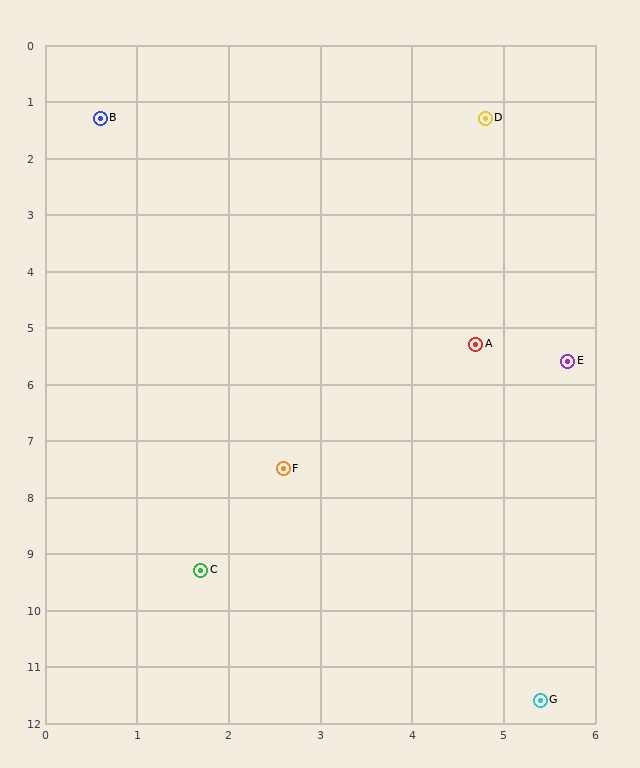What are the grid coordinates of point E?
Point E is at approximately (5.7, 5.6).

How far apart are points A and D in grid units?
Points A and D are about 4.0 grid units apart.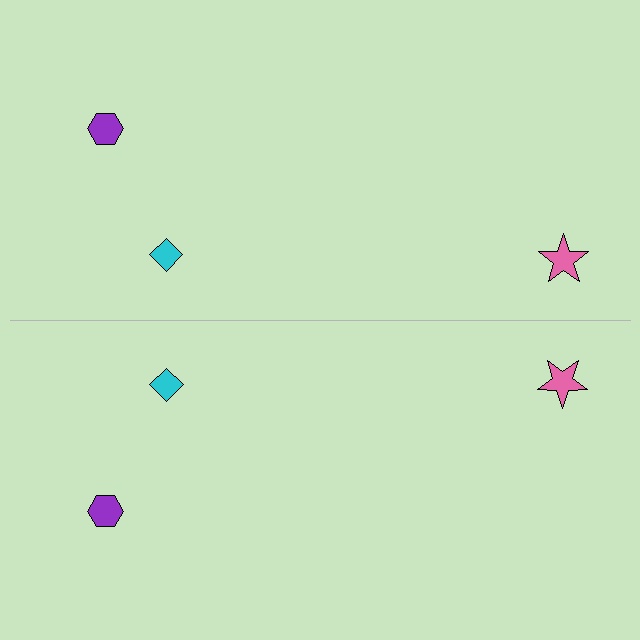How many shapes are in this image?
There are 6 shapes in this image.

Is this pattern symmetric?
Yes, this pattern has bilateral (reflection) symmetry.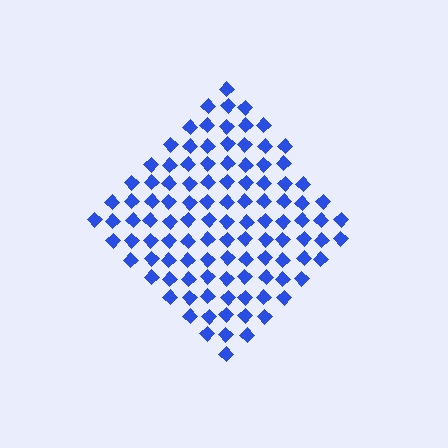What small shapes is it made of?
It is made of small diamonds.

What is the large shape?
The large shape is a diamond.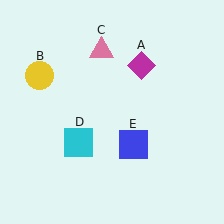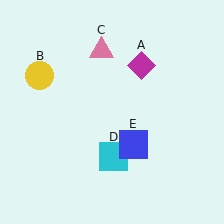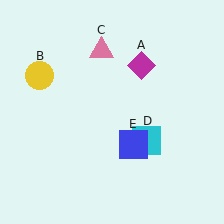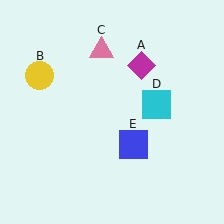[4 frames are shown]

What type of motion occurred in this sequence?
The cyan square (object D) rotated counterclockwise around the center of the scene.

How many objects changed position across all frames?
1 object changed position: cyan square (object D).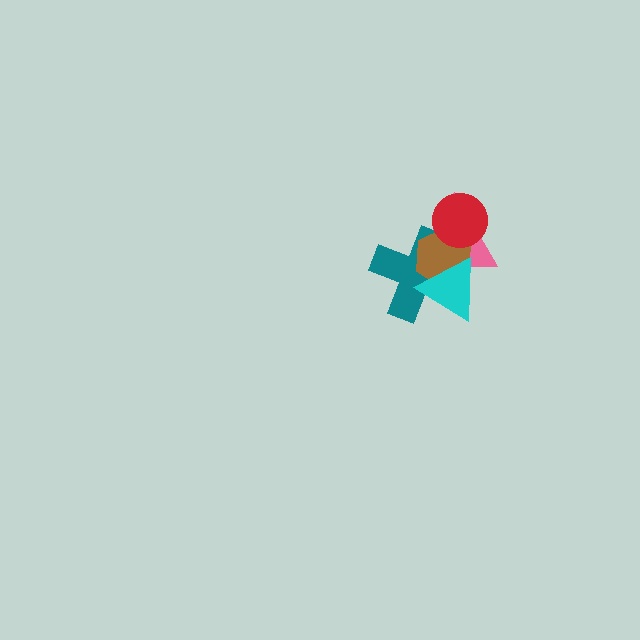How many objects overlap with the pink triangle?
4 objects overlap with the pink triangle.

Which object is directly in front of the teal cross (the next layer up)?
The brown hexagon is directly in front of the teal cross.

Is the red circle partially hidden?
No, no other shape covers it.